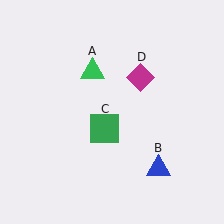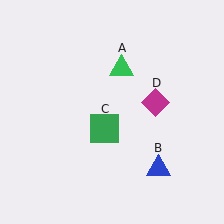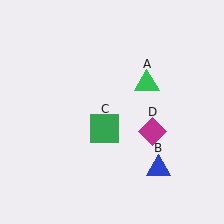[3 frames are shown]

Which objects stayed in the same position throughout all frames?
Blue triangle (object B) and green square (object C) remained stationary.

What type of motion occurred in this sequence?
The green triangle (object A), magenta diamond (object D) rotated clockwise around the center of the scene.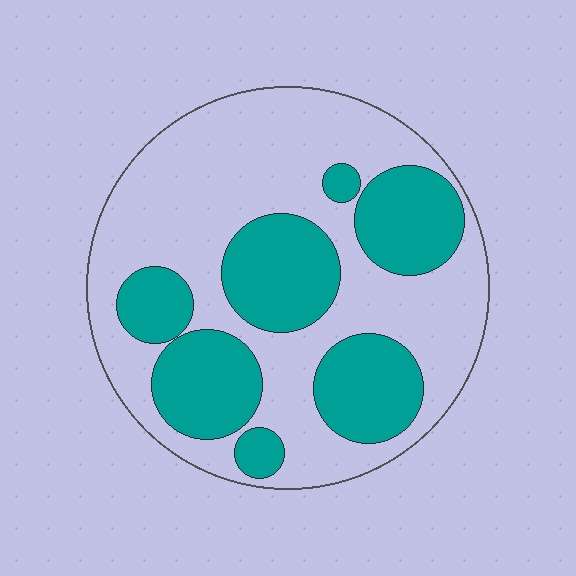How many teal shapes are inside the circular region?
7.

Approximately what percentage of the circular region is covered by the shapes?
Approximately 40%.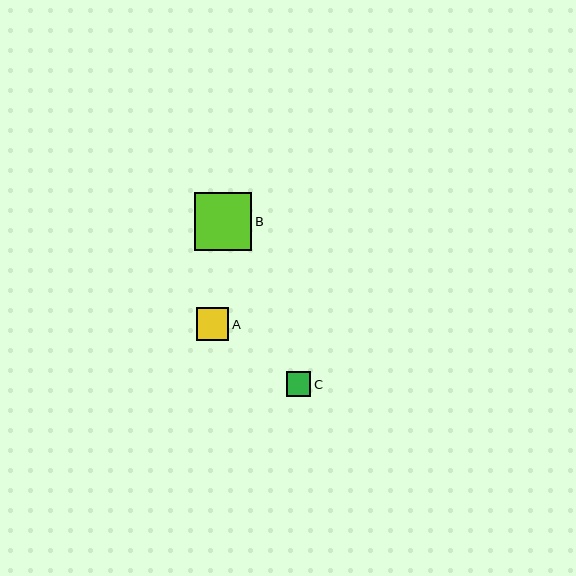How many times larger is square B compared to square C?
Square B is approximately 2.3 times the size of square C.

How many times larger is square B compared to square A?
Square B is approximately 1.8 times the size of square A.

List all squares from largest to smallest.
From largest to smallest: B, A, C.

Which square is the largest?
Square B is the largest with a size of approximately 58 pixels.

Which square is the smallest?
Square C is the smallest with a size of approximately 25 pixels.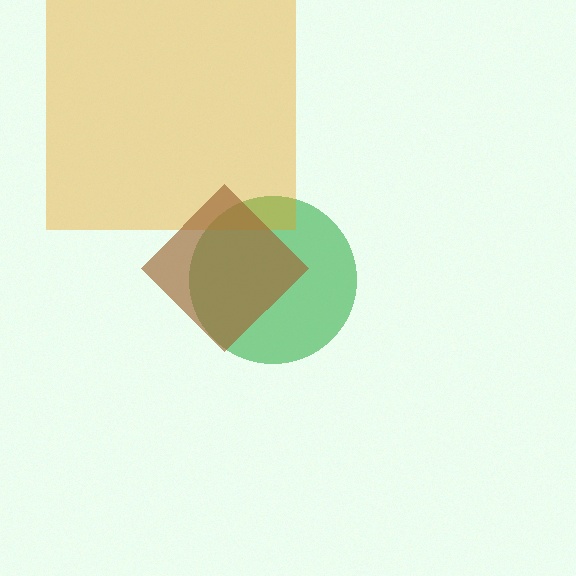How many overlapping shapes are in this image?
There are 3 overlapping shapes in the image.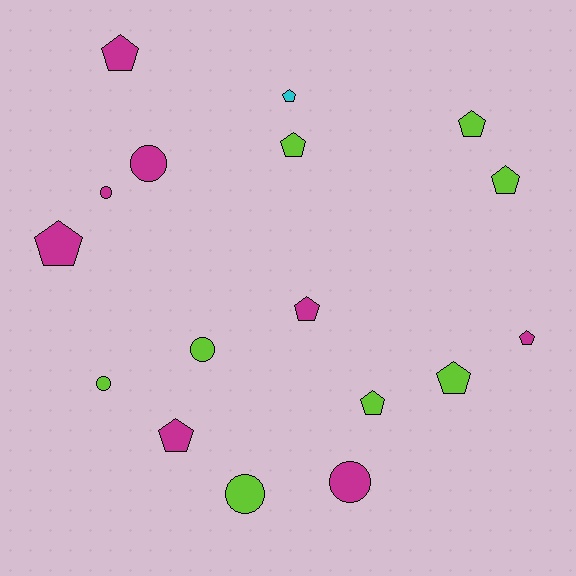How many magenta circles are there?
There are 3 magenta circles.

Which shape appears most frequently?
Pentagon, with 11 objects.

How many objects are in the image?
There are 17 objects.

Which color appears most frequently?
Magenta, with 8 objects.